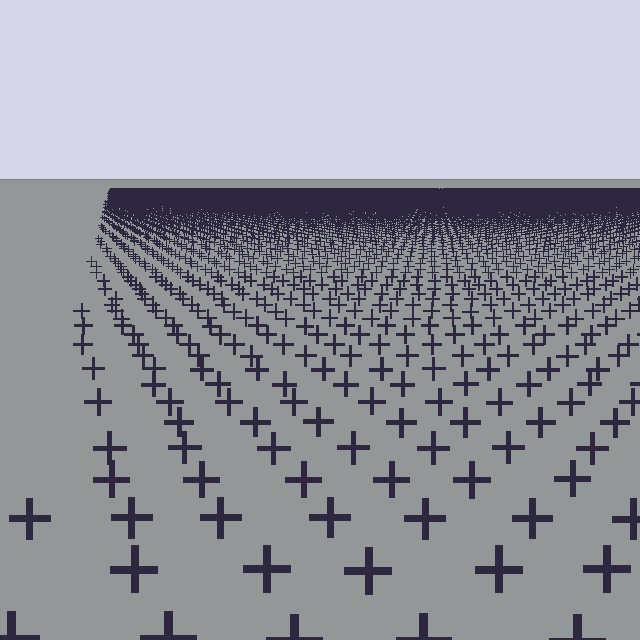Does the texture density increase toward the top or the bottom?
Density increases toward the top.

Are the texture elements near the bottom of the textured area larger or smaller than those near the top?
Larger. Near the bottom, elements are closer to the viewer and appear at a bigger on-screen size.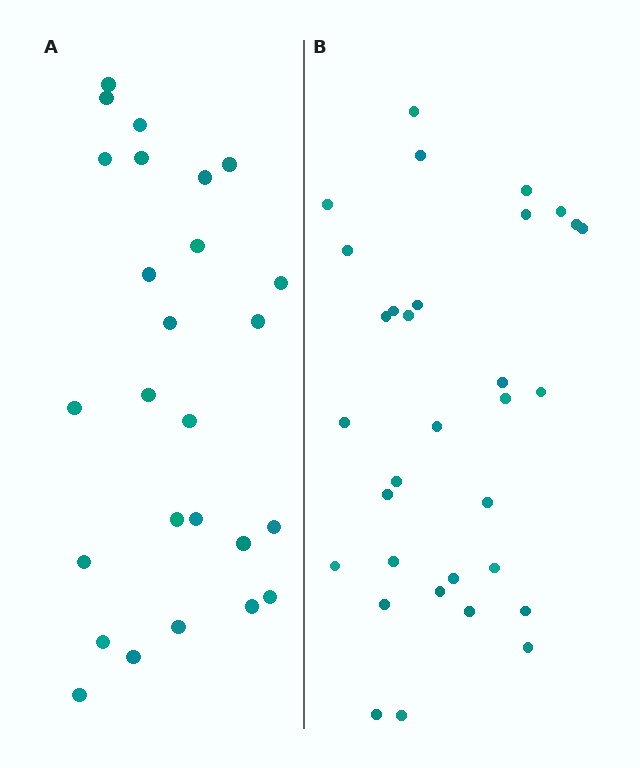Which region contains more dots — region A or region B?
Region B (the right region) has more dots.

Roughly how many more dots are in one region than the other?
Region B has about 6 more dots than region A.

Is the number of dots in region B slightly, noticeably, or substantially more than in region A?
Region B has only slightly more — the two regions are fairly close. The ratio is roughly 1.2 to 1.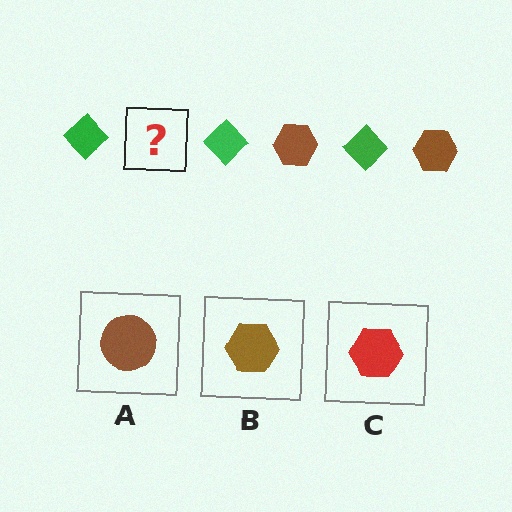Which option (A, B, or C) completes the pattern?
B.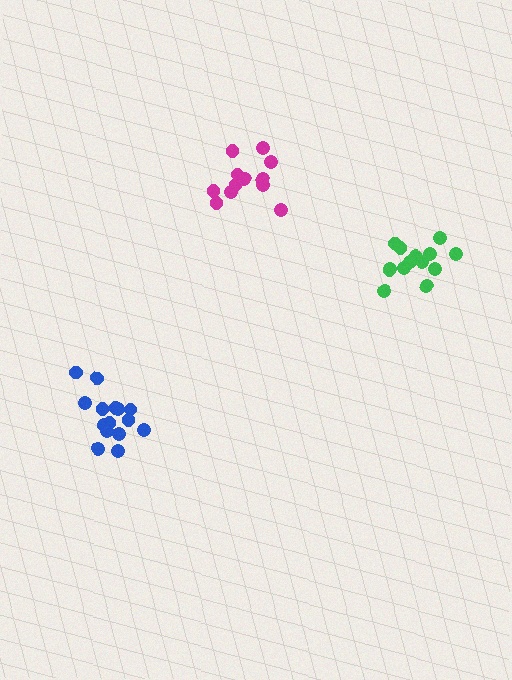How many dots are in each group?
Group 1: 12 dots, Group 2: 15 dots, Group 3: 16 dots (43 total).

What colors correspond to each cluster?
The clusters are colored: magenta, green, blue.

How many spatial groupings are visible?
There are 3 spatial groupings.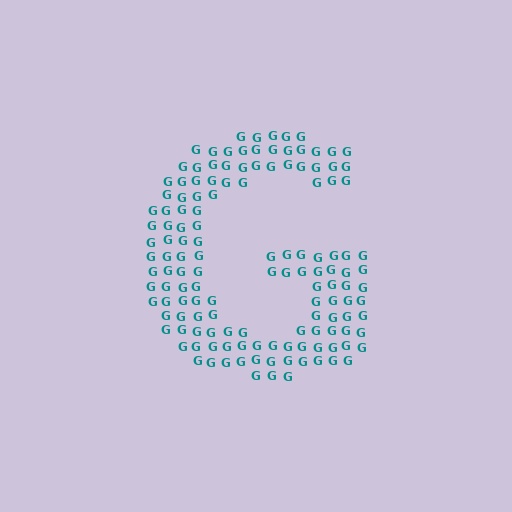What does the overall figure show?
The overall figure shows the letter G.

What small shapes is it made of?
It is made of small letter G's.